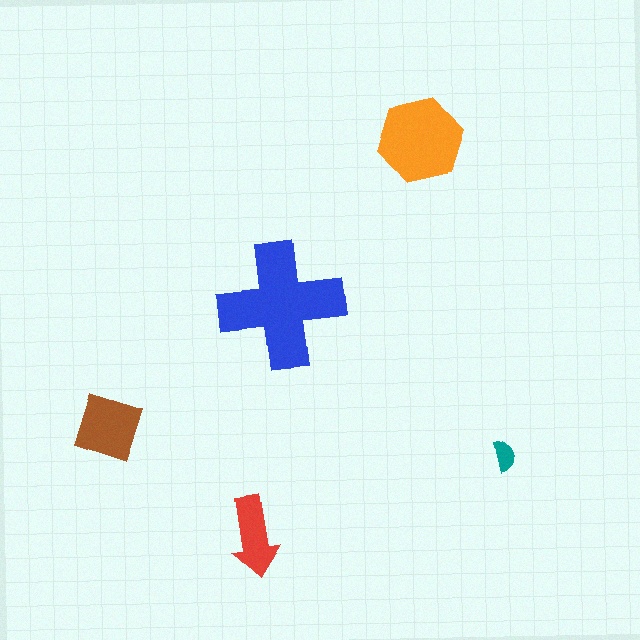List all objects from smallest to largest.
The teal semicircle, the red arrow, the brown diamond, the orange hexagon, the blue cross.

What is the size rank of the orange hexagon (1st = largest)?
2nd.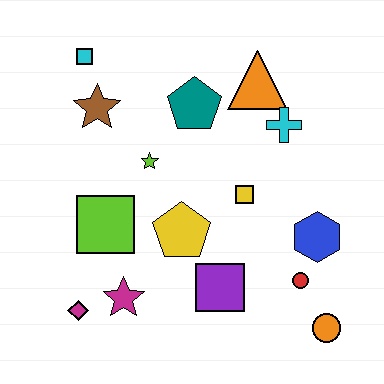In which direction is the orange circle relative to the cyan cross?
The orange circle is below the cyan cross.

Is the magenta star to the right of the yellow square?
No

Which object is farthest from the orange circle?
The cyan square is farthest from the orange circle.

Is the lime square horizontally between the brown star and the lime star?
Yes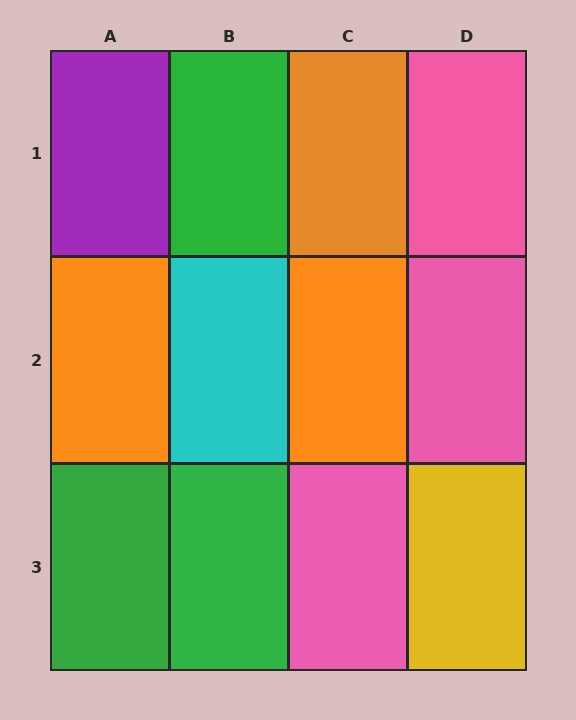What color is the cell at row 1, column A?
Purple.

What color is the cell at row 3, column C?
Pink.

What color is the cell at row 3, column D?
Yellow.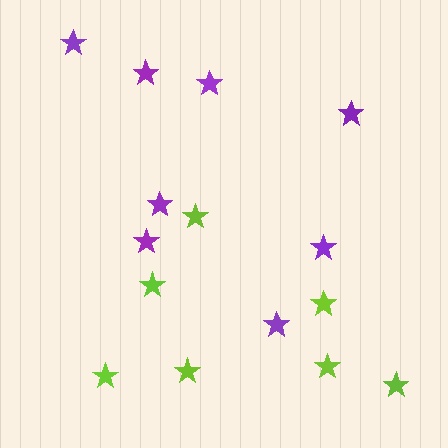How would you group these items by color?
There are 2 groups: one group of purple stars (8) and one group of lime stars (7).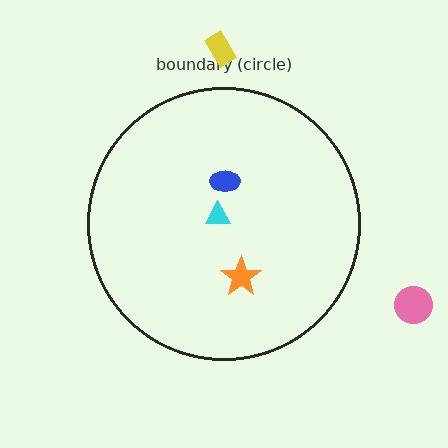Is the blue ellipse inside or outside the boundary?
Inside.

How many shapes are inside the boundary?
3 inside, 2 outside.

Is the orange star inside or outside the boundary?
Inside.